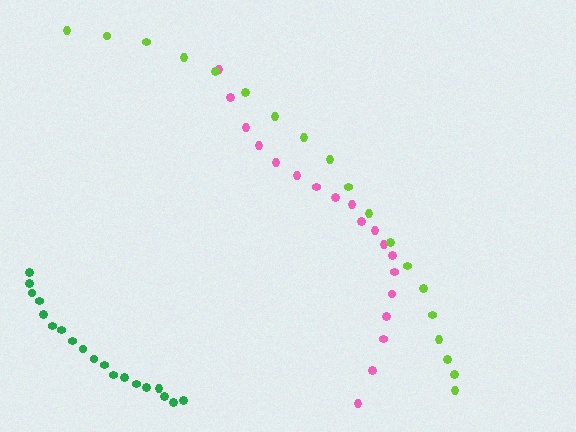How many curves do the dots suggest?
There are 3 distinct paths.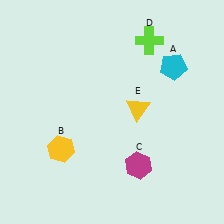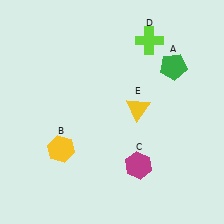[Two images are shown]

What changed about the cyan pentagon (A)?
In Image 1, A is cyan. In Image 2, it changed to green.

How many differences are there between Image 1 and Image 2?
There is 1 difference between the two images.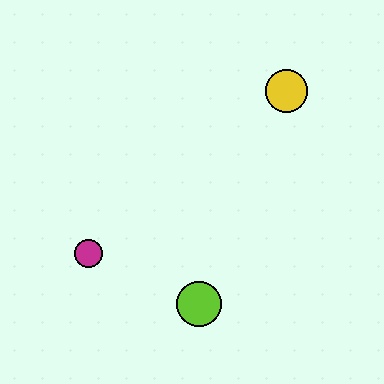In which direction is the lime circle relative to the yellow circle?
The lime circle is below the yellow circle.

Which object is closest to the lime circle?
The magenta circle is closest to the lime circle.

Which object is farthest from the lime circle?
The yellow circle is farthest from the lime circle.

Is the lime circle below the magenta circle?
Yes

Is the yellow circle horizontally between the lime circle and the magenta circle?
No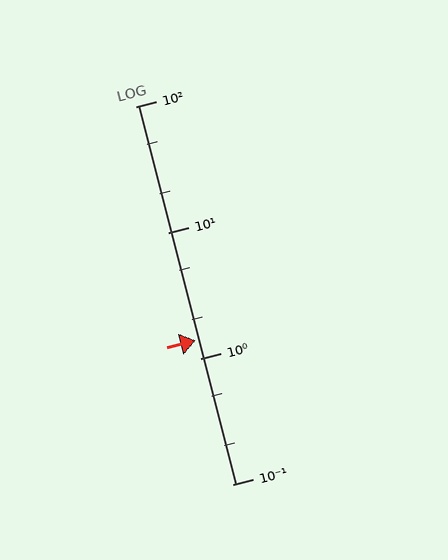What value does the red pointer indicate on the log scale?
The pointer indicates approximately 1.4.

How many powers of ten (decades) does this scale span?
The scale spans 3 decades, from 0.1 to 100.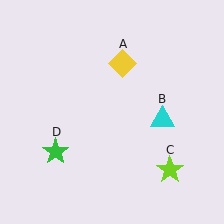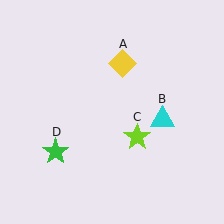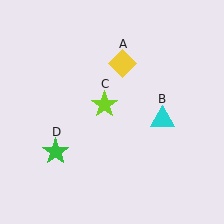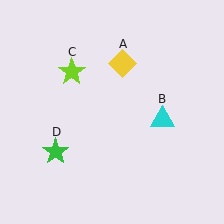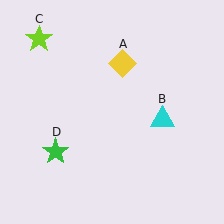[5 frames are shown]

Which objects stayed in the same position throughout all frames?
Yellow diamond (object A) and cyan triangle (object B) and green star (object D) remained stationary.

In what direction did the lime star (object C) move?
The lime star (object C) moved up and to the left.